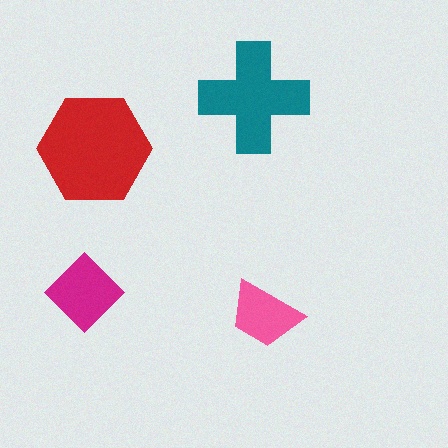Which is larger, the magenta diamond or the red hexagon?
The red hexagon.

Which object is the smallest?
The pink trapezoid.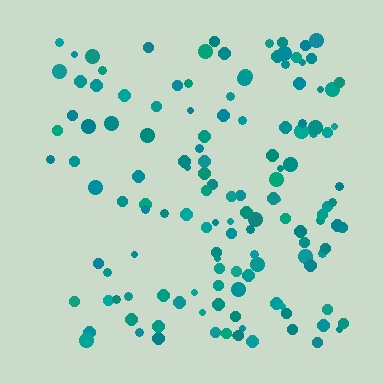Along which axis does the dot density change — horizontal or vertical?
Horizontal.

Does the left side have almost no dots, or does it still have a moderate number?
Still a moderate number, just noticeably fewer than the right.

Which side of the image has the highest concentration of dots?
The right.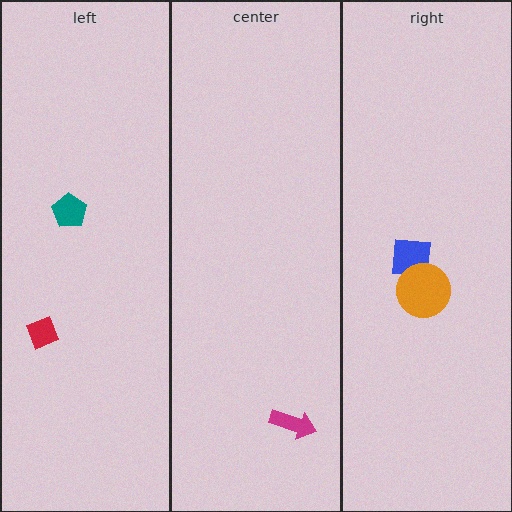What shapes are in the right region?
The blue square, the orange circle.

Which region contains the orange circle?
The right region.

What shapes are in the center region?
The magenta arrow.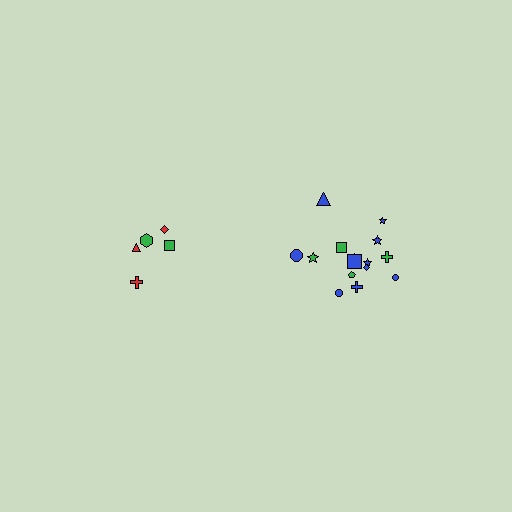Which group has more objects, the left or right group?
The right group.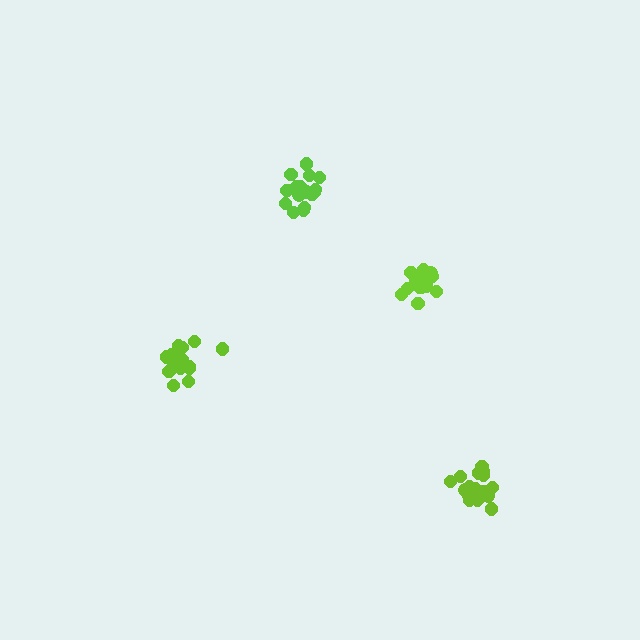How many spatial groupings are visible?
There are 4 spatial groupings.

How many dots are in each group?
Group 1: 18 dots, Group 2: 17 dots, Group 3: 18 dots, Group 4: 13 dots (66 total).